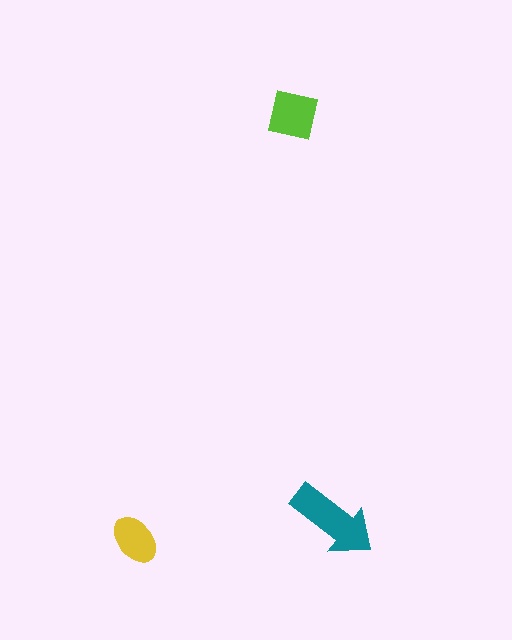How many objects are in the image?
There are 3 objects in the image.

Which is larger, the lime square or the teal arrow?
The teal arrow.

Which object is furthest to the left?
The yellow ellipse is leftmost.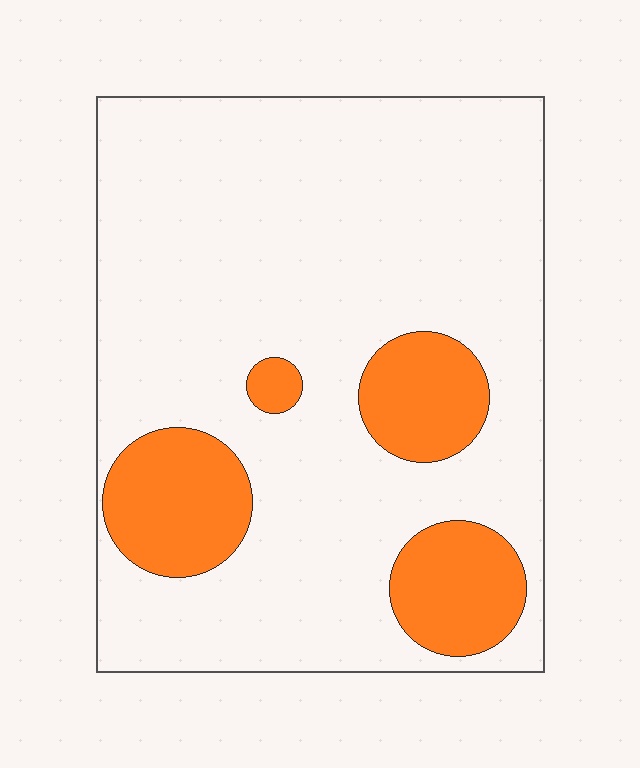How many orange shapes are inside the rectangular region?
4.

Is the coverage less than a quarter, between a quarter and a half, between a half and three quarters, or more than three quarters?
Less than a quarter.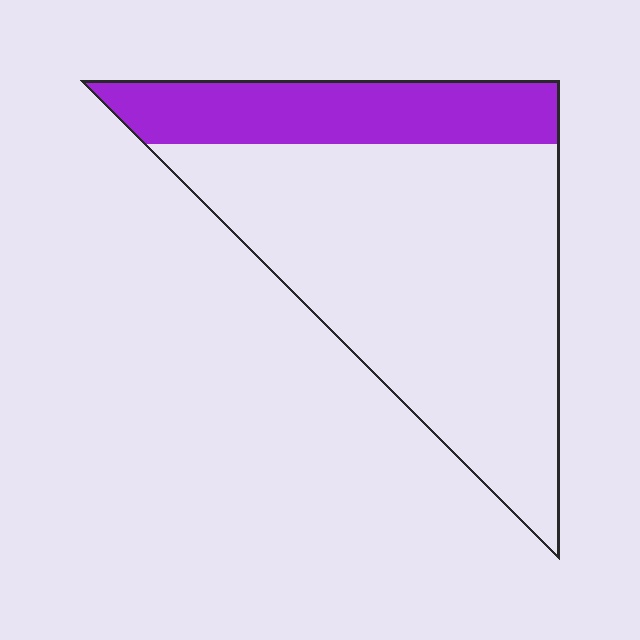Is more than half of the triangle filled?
No.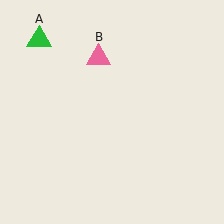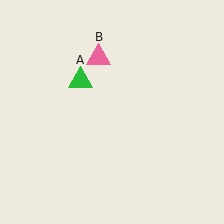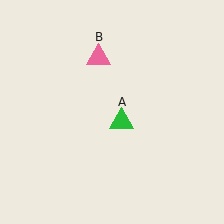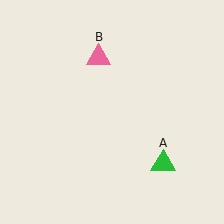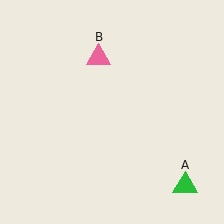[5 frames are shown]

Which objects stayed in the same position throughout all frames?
Pink triangle (object B) remained stationary.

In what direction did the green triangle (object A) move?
The green triangle (object A) moved down and to the right.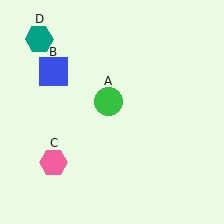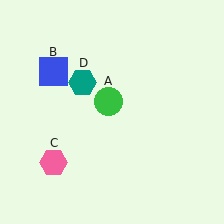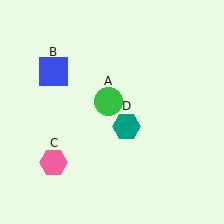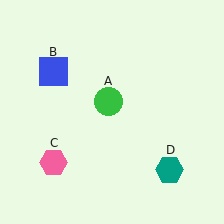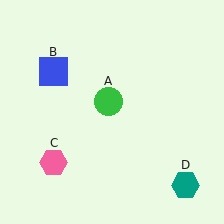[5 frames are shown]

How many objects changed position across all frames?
1 object changed position: teal hexagon (object D).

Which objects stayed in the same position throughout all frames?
Green circle (object A) and blue square (object B) and pink hexagon (object C) remained stationary.